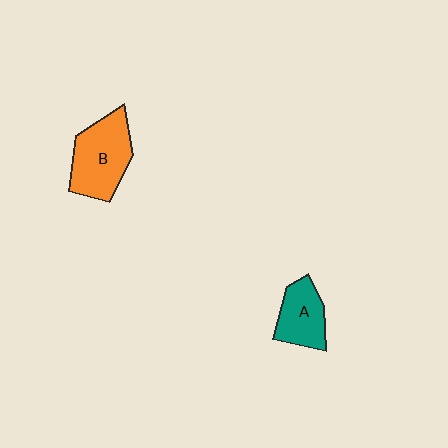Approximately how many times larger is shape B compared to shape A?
Approximately 1.5 times.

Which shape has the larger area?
Shape B (orange).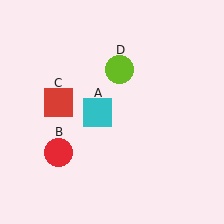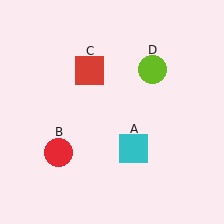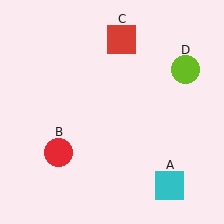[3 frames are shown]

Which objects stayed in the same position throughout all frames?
Red circle (object B) remained stationary.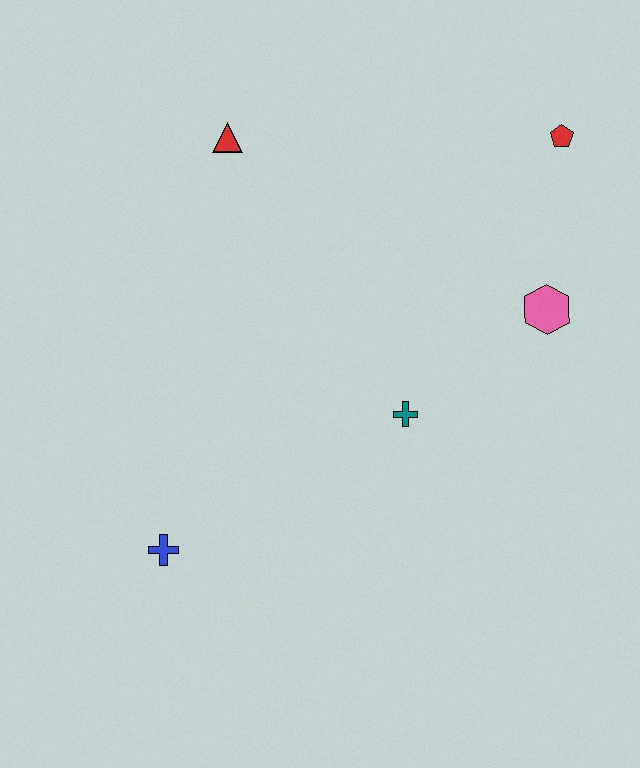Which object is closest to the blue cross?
The teal cross is closest to the blue cross.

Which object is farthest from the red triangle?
The blue cross is farthest from the red triangle.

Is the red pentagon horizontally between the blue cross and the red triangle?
No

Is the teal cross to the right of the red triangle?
Yes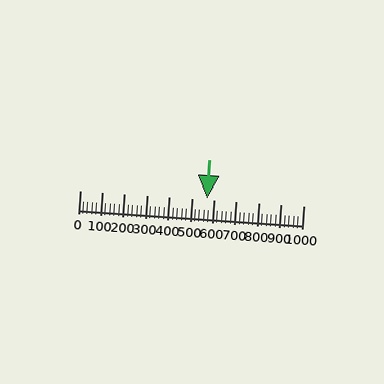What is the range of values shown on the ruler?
The ruler shows values from 0 to 1000.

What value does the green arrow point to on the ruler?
The green arrow points to approximately 567.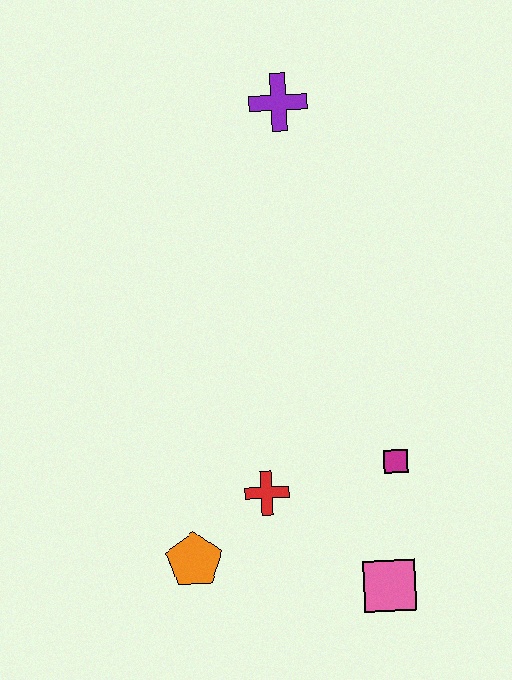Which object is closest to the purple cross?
The magenta square is closest to the purple cross.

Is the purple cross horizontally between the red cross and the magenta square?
Yes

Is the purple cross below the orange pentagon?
No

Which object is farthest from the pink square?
The purple cross is farthest from the pink square.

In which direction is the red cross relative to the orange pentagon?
The red cross is to the right of the orange pentagon.